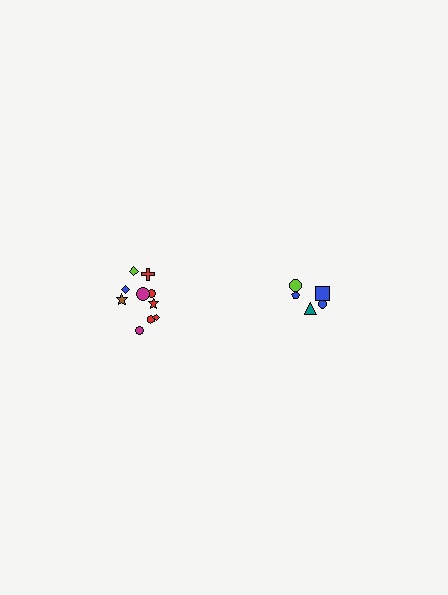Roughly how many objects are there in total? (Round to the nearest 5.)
Roughly 15 objects in total.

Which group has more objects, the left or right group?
The left group.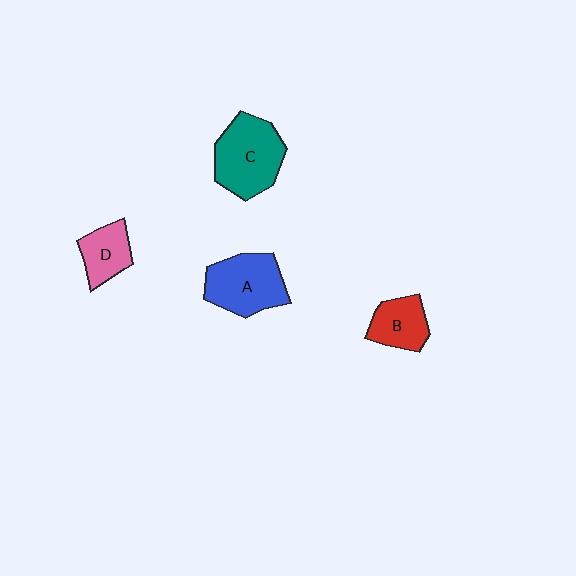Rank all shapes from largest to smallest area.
From largest to smallest: C (teal), A (blue), B (red), D (pink).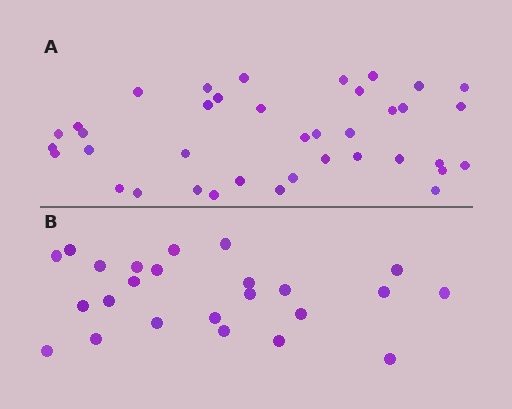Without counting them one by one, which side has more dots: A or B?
Region A (the top region) has more dots.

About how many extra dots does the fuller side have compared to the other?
Region A has approximately 15 more dots than region B.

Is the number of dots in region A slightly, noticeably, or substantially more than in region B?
Region A has substantially more. The ratio is roughly 1.6 to 1.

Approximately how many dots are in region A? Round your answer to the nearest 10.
About 40 dots. (The exact count is 38, which rounds to 40.)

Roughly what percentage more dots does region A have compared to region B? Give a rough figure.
About 60% more.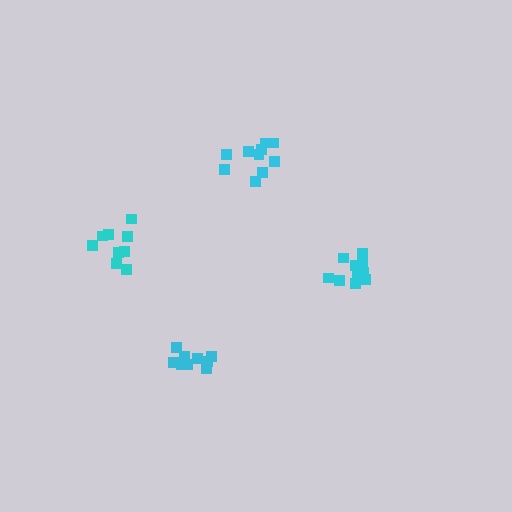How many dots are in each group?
Group 1: 10 dots, Group 2: 10 dots, Group 3: 9 dots, Group 4: 9 dots (38 total).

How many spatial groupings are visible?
There are 4 spatial groupings.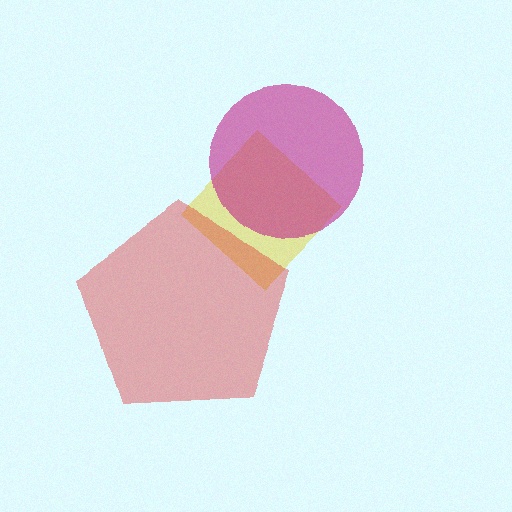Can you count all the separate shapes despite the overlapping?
Yes, there are 3 separate shapes.